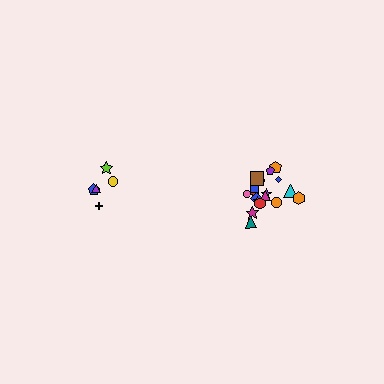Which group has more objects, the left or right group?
The right group.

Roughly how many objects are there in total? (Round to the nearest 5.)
Roughly 25 objects in total.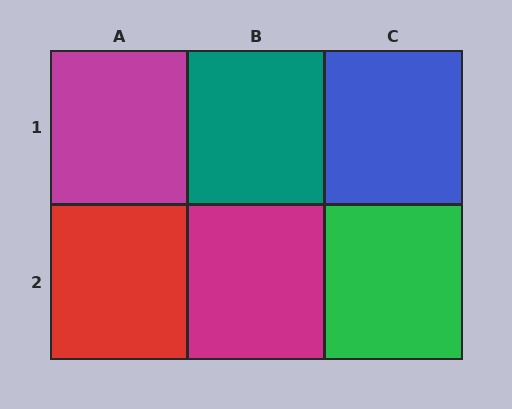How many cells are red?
1 cell is red.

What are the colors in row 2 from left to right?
Red, magenta, green.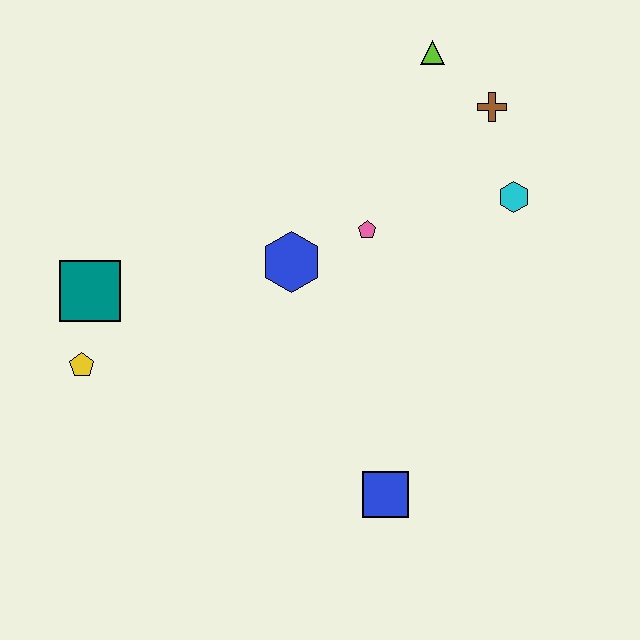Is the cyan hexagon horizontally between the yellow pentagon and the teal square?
No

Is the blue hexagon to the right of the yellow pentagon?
Yes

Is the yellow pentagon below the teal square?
Yes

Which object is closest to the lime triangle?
The brown cross is closest to the lime triangle.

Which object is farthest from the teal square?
The brown cross is farthest from the teal square.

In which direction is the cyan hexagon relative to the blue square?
The cyan hexagon is above the blue square.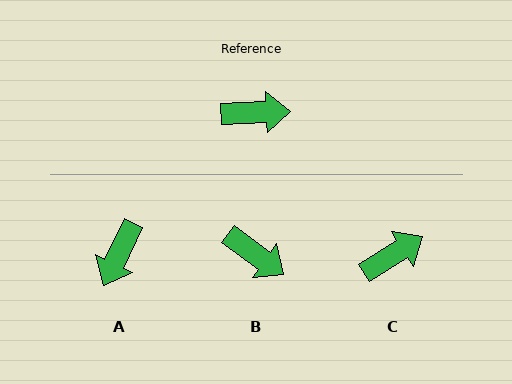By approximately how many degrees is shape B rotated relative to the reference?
Approximately 38 degrees clockwise.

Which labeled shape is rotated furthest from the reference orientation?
A, about 118 degrees away.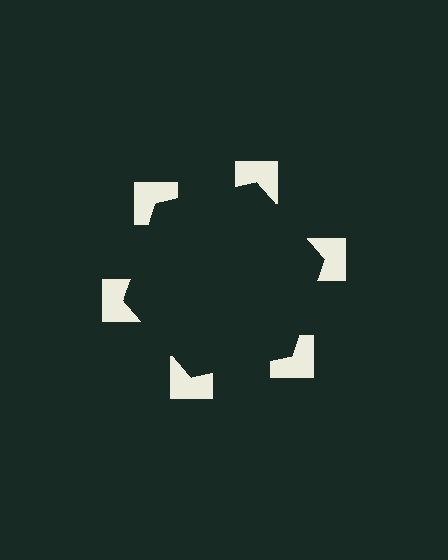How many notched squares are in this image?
There are 6 — one at each vertex of the illusory hexagon.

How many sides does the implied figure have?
6 sides.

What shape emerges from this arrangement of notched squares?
An illusory hexagon — its edges are inferred from the aligned wedge cuts in the notched squares, not physically drawn.